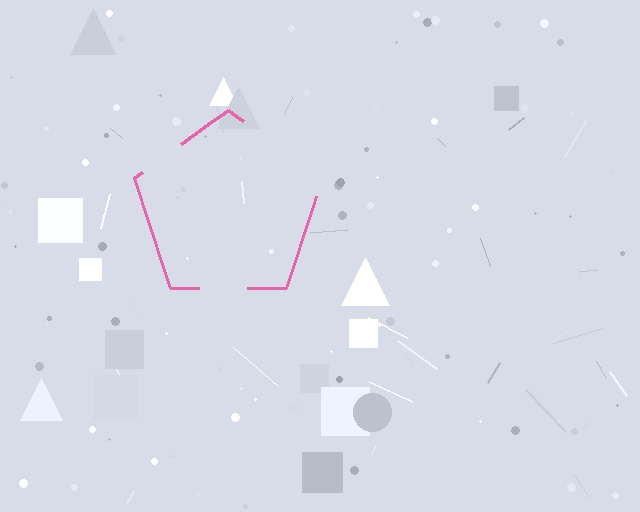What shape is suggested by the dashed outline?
The dashed outline suggests a pentagon.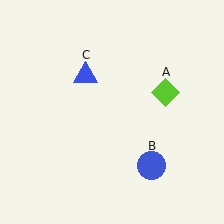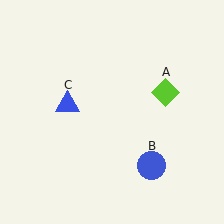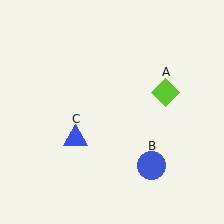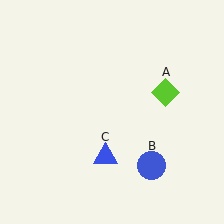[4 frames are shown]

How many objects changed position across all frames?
1 object changed position: blue triangle (object C).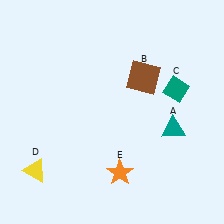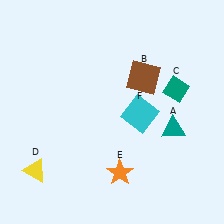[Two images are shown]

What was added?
A cyan square (F) was added in Image 2.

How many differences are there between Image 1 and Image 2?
There is 1 difference between the two images.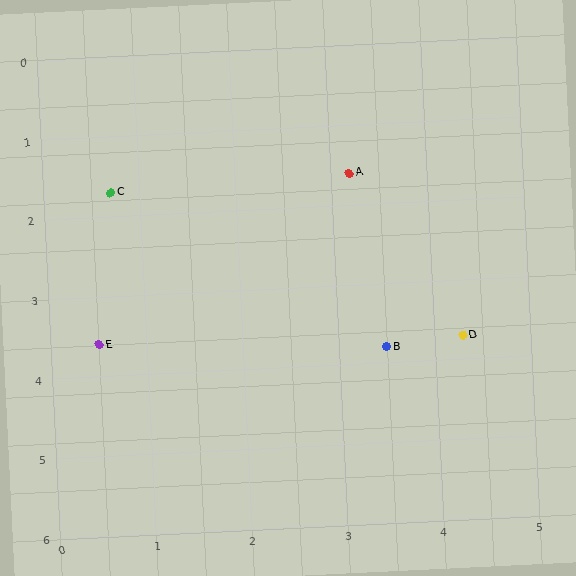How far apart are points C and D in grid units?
Points C and D are about 4.1 grid units apart.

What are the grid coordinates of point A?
Point A is at approximately (3.2, 1.6).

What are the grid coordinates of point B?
Point B is at approximately (3.5, 3.8).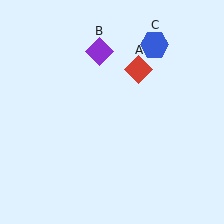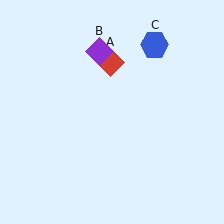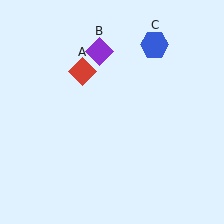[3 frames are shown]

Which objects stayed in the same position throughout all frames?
Purple diamond (object B) and blue hexagon (object C) remained stationary.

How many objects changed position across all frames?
1 object changed position: red diamond (object A).